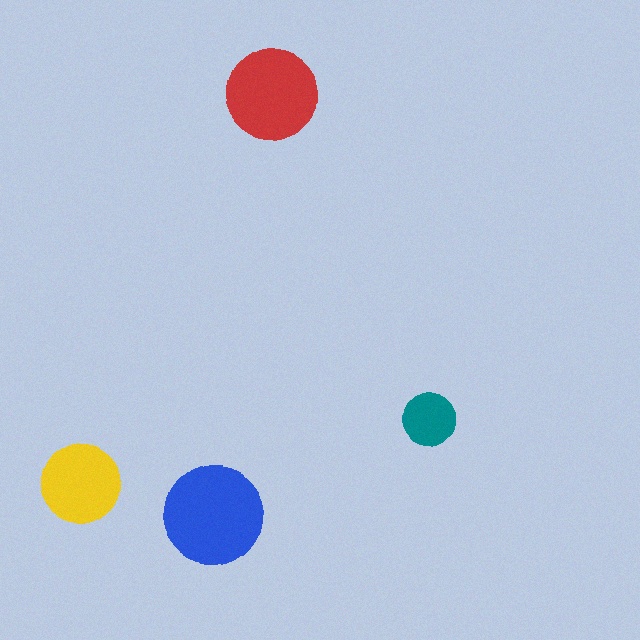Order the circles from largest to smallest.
the blue one, the red one, the yellow one, the teal one.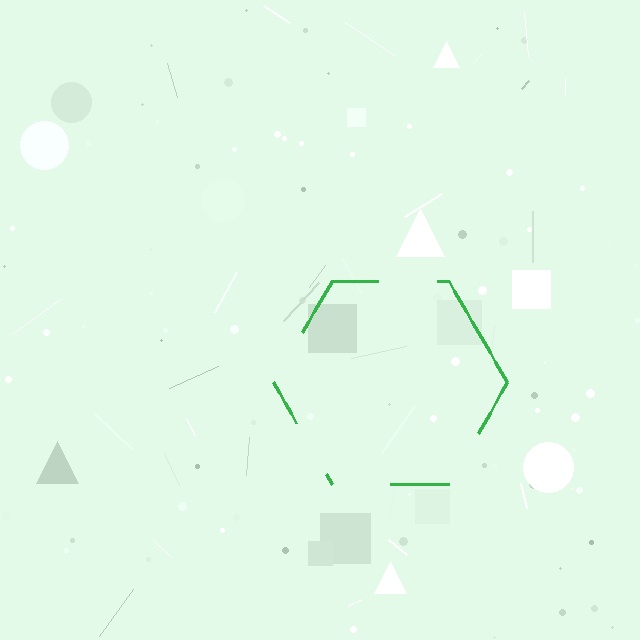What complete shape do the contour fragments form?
The contour fragments form a hexagon.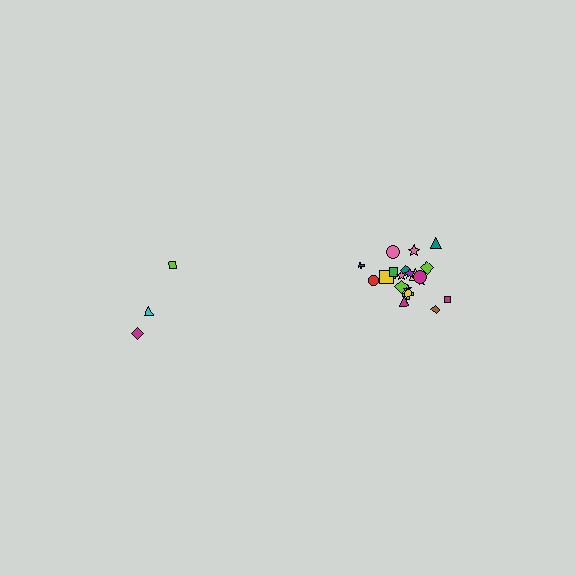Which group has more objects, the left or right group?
The right group.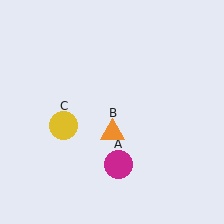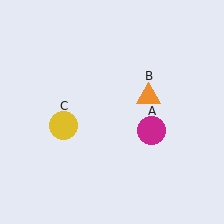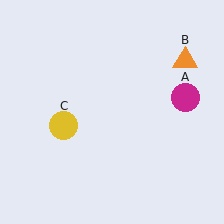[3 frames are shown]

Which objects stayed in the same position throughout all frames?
Yellow circle (object C) remained stationary.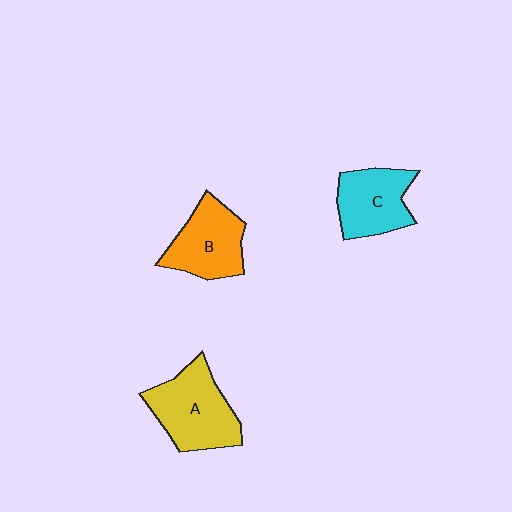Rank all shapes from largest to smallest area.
From largest to smallest: A (yellow), B (orange), C (cyan).